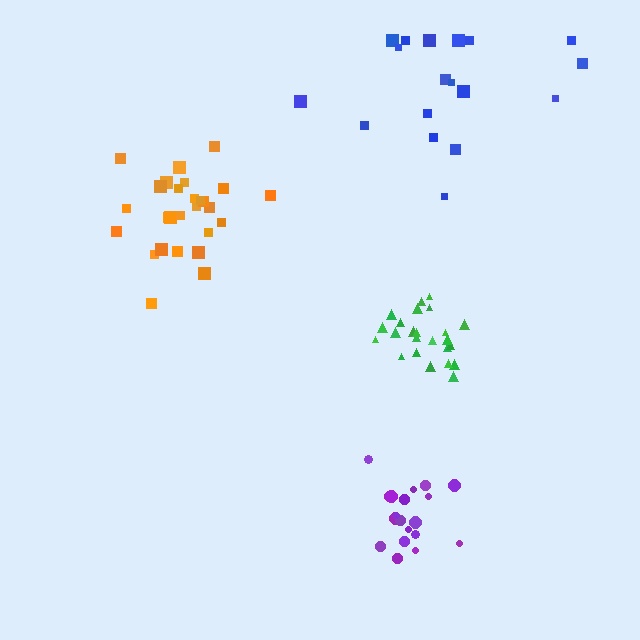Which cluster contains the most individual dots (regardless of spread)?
Orange (27).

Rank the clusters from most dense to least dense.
green, purple, orange, blue.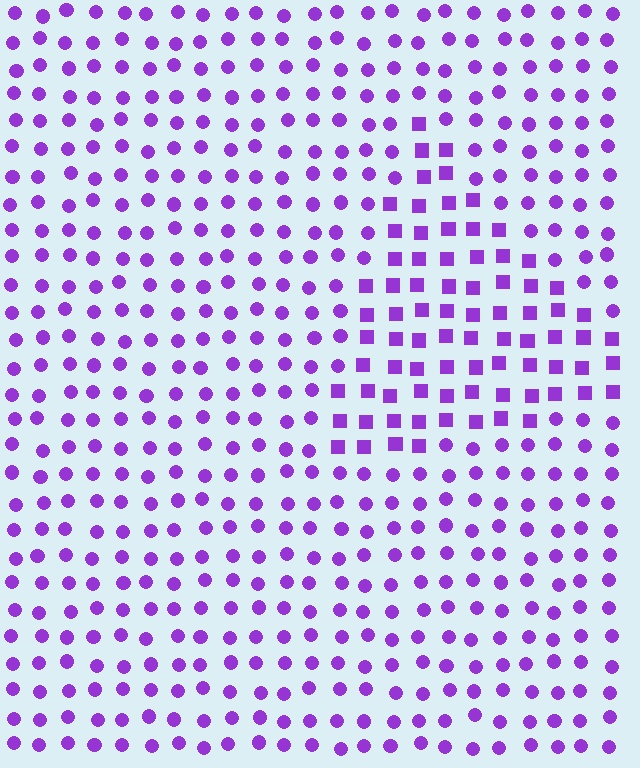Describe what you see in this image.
The image is filled with small purple elements arranged in a uniform grid. A triangle-shaped region contains squares, while the surrounding area contains circles. The boundary is defined purely by the change in element shape.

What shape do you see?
I see a triangle.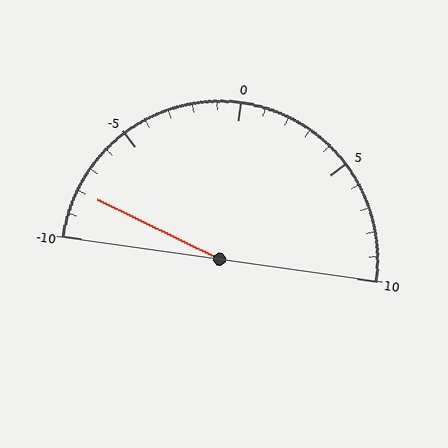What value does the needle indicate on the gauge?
The needle indicates approximately -8.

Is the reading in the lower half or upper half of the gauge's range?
The reading is in the lower half of the range (-10 to 10).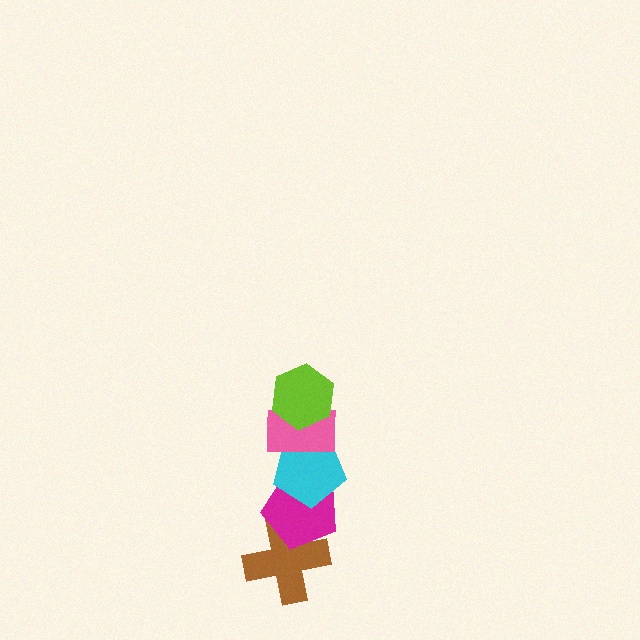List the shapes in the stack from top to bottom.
From top to bottom: the lime hexagon, the pink rectangle, the cyan pentagon, the magenta pentagon, the brown cross.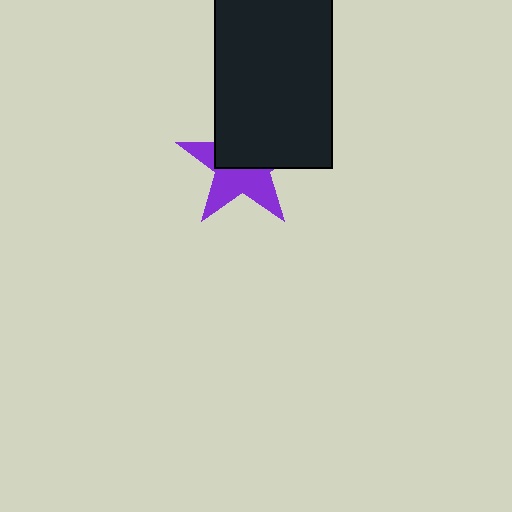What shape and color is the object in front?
The object in front is a black rectangle.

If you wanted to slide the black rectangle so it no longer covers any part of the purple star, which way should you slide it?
Slide it up — that is the most direct way to separate the two shapes.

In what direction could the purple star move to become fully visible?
The purple star could move down. That would shift it out from behind the black rectangle entirely.